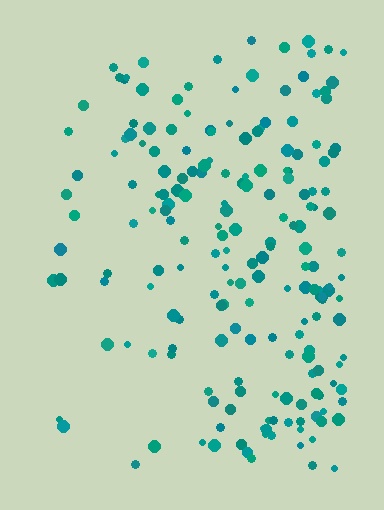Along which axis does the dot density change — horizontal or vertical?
Horizontal.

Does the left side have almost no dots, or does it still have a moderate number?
Still a moderate number, just noticeably fewer than the right.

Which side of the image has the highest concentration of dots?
The right.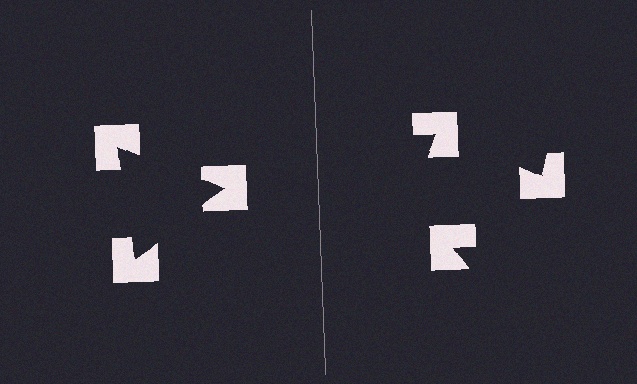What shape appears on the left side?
An illusory triangle.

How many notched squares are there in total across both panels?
6 — 3 on each side.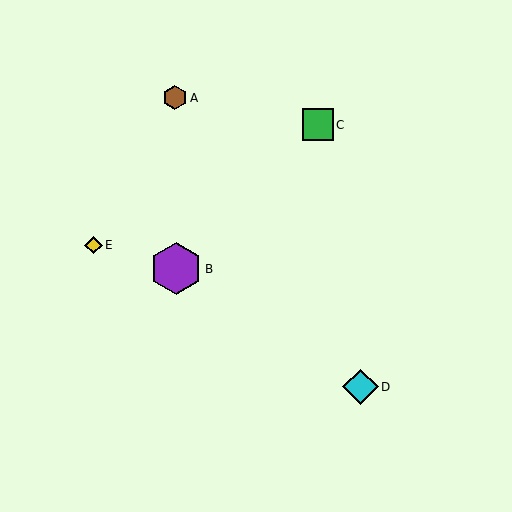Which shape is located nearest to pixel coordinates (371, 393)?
The cyan diamond (labeled D) at (360, 387) is nearest to that location.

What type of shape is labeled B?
Shape B is a purple hexagon.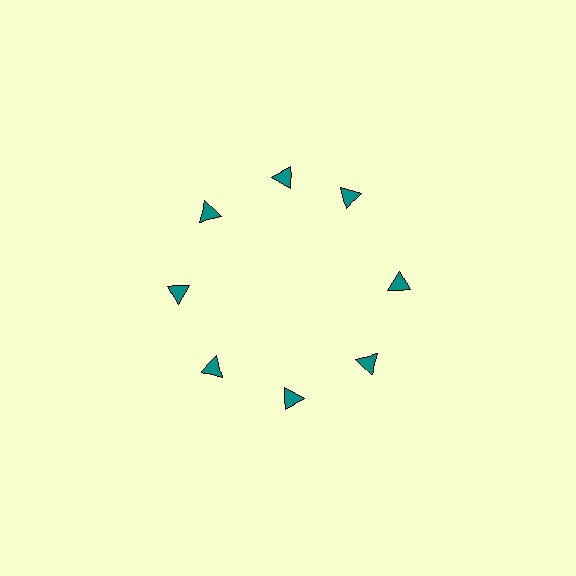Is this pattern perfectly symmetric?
No. The 8 teal triangles are arranged in a ring, but one element near the 2 o'clock position is rotated out of alignment along the ring, breaking the 8-fold rotational symmetry.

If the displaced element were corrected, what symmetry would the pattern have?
It would have 8-fold rotational symmetry — the pattern would map onto itself every 45 degrees.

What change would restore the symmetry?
The symmetry would be restored by rotating it back into even spacing with its neighbors so that all 8 triangles sit at equal angles and equal distance from the center.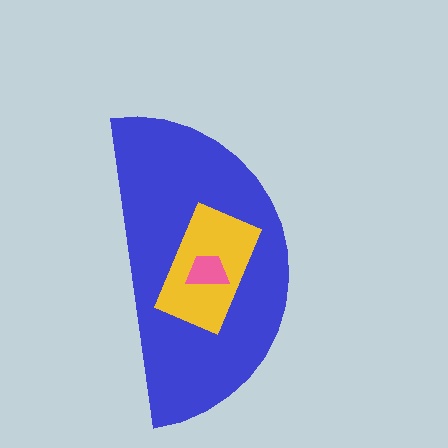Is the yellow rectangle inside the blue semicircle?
Yes.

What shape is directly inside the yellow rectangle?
The pink trapezoid.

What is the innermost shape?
The pink trapezoid.